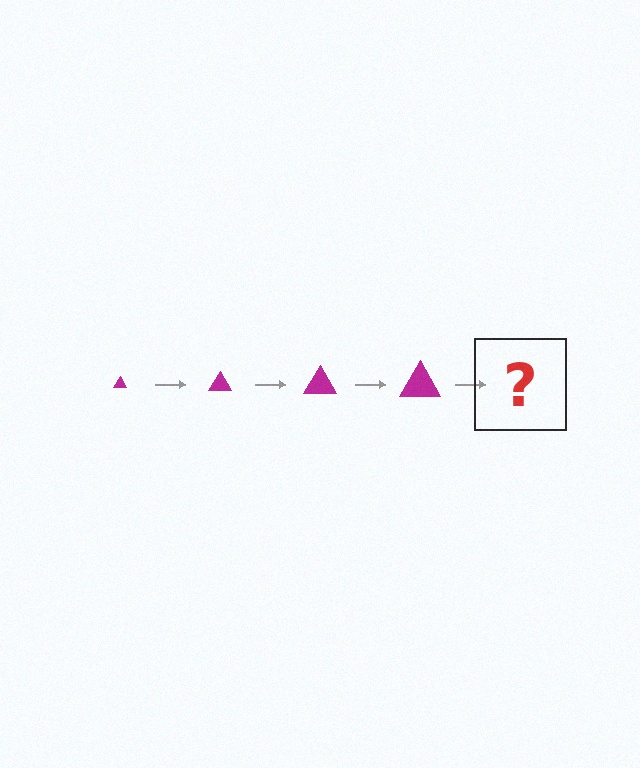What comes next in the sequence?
The next element should be a magenta triangle, larger than the previous one.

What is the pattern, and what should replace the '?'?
The pattern is that the triangle gets progressively larger each step. The '?' should be a magenta triangle, larger than the previous one.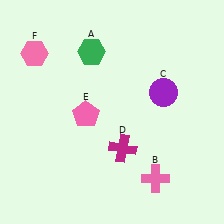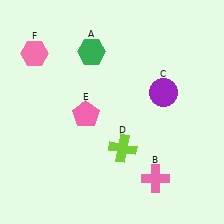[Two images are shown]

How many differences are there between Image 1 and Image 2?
There is 1 difference between the two images.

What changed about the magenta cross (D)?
In Image 1, D is magenta. In Image 2, it changed to lime.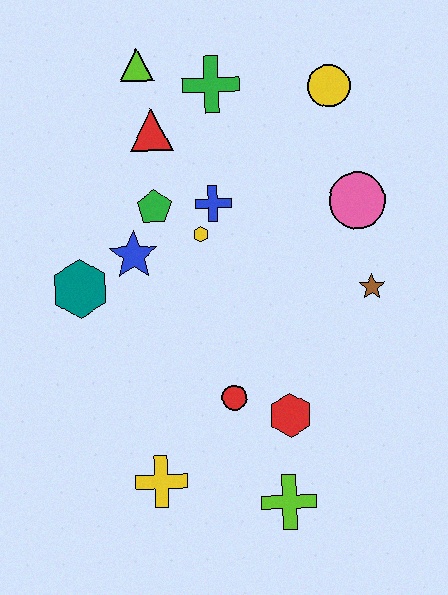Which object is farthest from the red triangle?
The lime cross is farthest from the red triangle.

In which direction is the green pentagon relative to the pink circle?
The green pentagon is to the left of the pink circle.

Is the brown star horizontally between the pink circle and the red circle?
No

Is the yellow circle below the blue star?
No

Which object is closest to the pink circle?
The brown star is closest to the pink circle.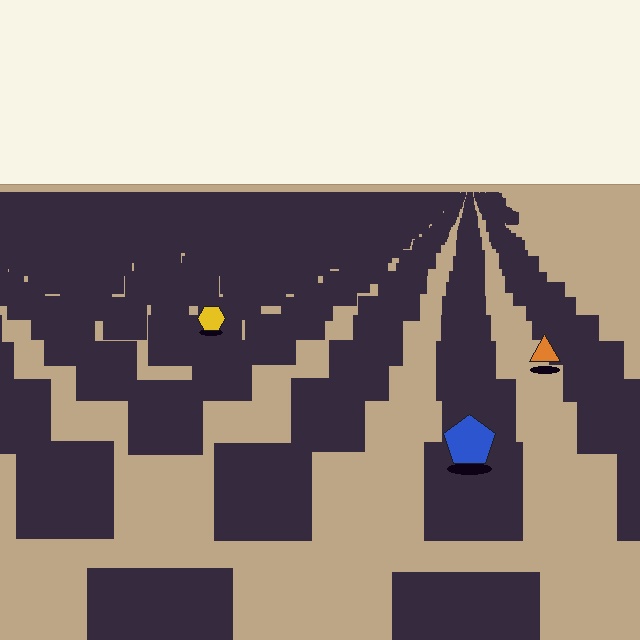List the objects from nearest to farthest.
From nearest to farthest: the blue pentagon, the orange triangle, the yellow hexagon.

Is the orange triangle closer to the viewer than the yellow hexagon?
Yes. The orange triangle is closer — you can tell from the texture gradient: the ground texture is coarser near it.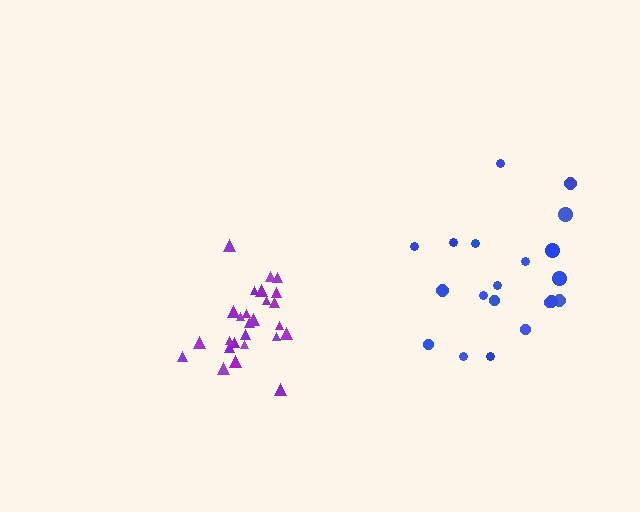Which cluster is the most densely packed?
Purple.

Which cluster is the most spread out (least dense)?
Blue.